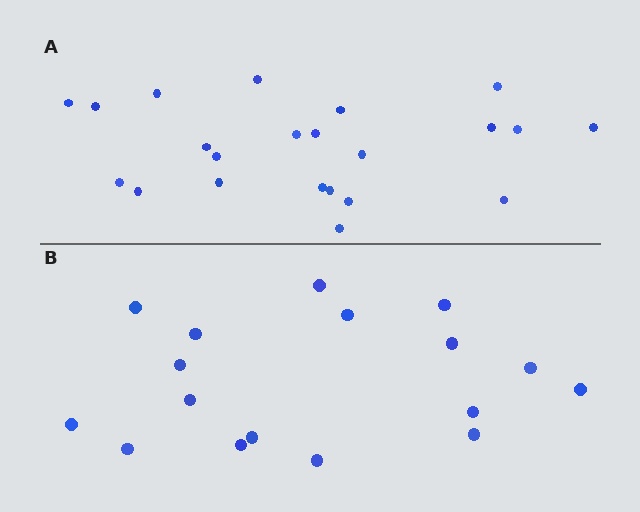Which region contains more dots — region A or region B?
Region A (the top region) has more dots.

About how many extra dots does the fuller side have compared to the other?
Region A has about 5 more dots than region B.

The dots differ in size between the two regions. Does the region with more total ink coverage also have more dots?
No. Region B has more total ink coverage because its dots are larger, but region A actually contains more individual dots. Total area can be misleading — the number of items is what matters here.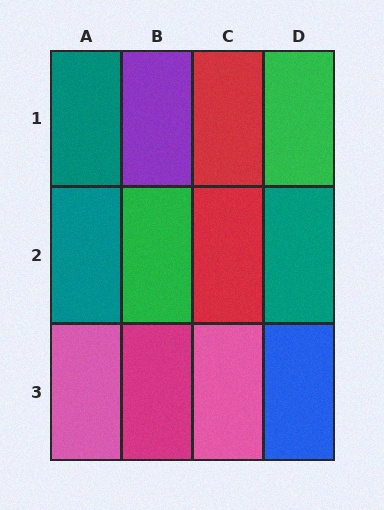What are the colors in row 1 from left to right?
Teal, purple, red, green.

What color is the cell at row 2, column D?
Teal.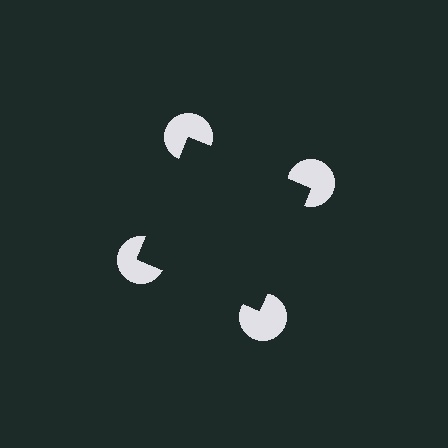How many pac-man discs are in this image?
There are 4 — one at each vertex of the illusory square.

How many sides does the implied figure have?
4 sides.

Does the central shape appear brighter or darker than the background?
It typically appears slightly darker than the background, even though no actual brightness change is drawn.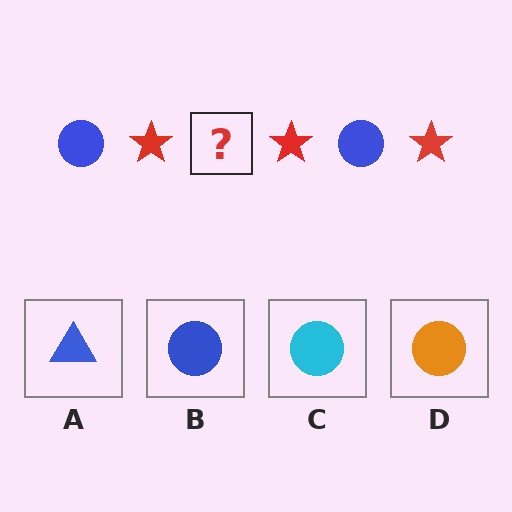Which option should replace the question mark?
Option B.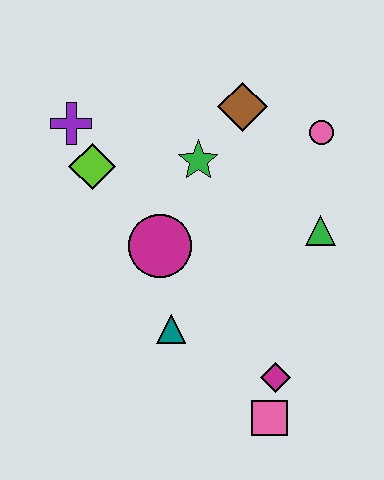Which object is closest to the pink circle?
The brown diamond is closest to the pink circle.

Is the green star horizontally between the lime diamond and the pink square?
Yes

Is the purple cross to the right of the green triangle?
No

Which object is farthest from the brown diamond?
The pink square is farthest from the brown diamond.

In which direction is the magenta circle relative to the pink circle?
The magenta circle is to the left of the pink circle.